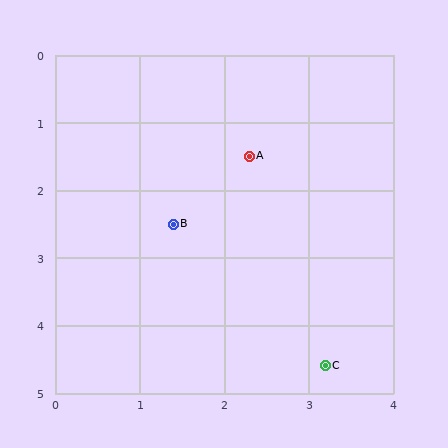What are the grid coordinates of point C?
Point C is at approximately (3.2, 4.6).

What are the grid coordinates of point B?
Point B is at approximately (1.4, 2.5).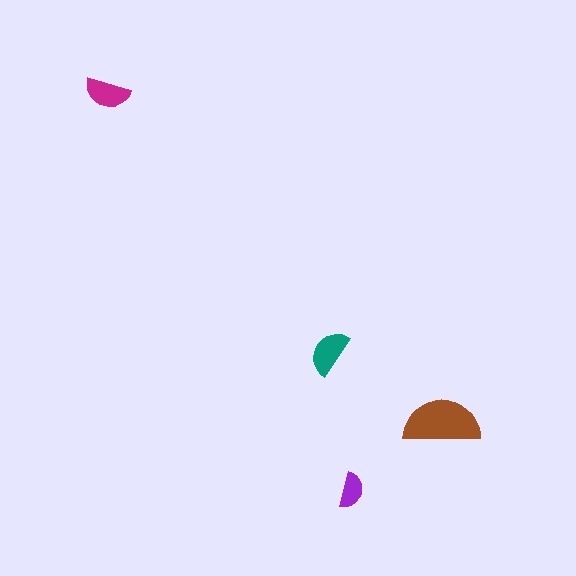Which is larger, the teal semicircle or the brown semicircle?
The brown one.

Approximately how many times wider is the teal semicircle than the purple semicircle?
About 1.5 times wider.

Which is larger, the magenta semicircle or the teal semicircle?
The teal one.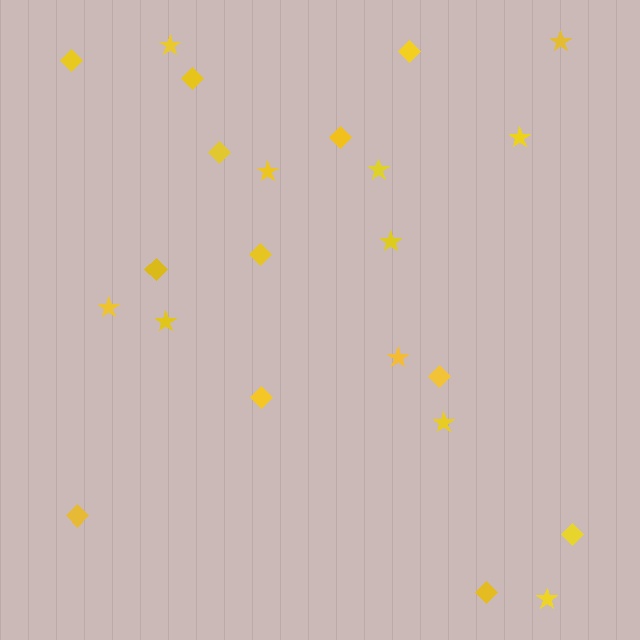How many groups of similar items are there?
There are 2 groups: one group of diamonds (12) and one group of stars (11).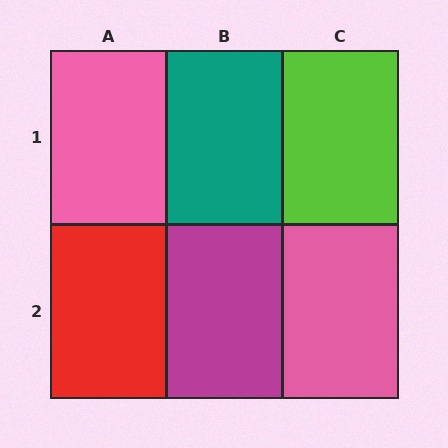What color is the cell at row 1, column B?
Teal.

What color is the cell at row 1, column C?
Lime.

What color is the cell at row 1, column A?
Pink.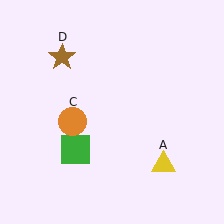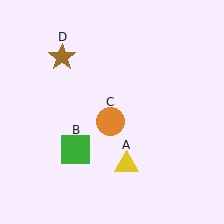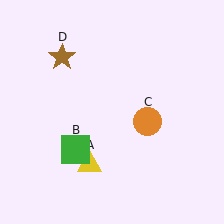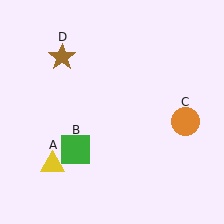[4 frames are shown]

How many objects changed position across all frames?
2 objects changed position: yellow triangle (object A), orange circle (object C).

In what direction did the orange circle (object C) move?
The orange circle (object C) moved right.